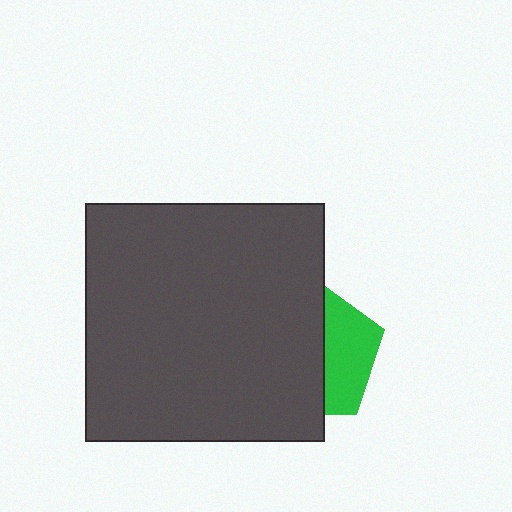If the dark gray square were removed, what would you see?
You would see the complete green pentagon.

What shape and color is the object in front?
The object in front is a dark gray square.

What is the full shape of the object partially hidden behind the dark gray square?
The partially hidden object is a green pentagon.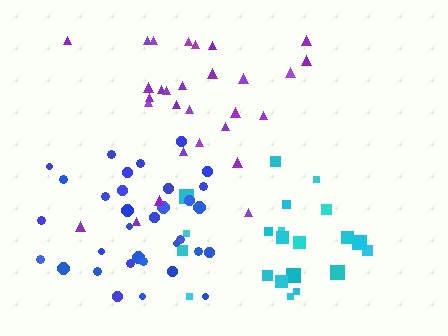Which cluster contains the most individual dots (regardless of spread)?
Blue (33).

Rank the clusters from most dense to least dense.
blue, cyan, purple.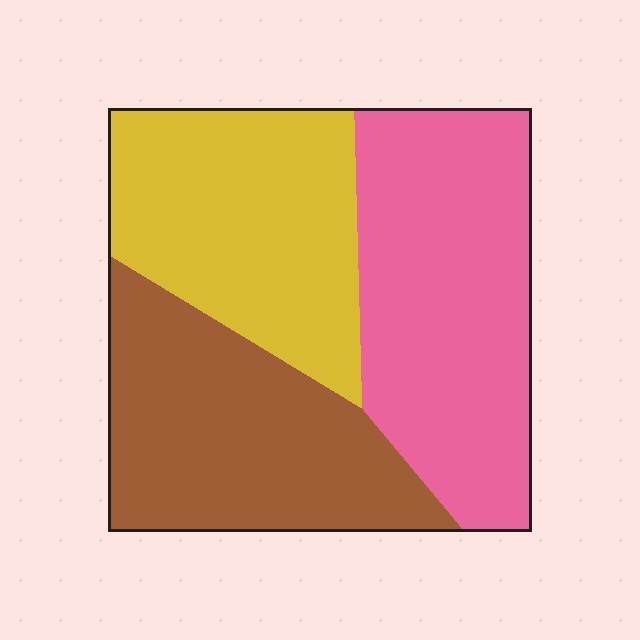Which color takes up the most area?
Pink, at roughly 35%.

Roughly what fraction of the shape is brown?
Brown covers 32% of the shape.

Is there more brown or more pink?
Pink.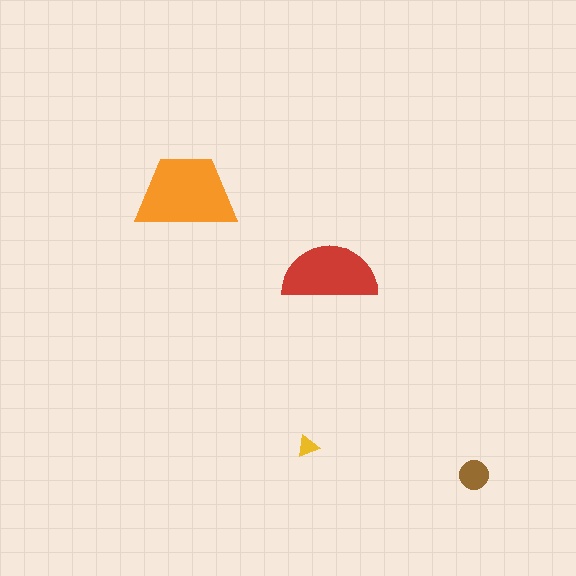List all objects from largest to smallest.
The orange trapezoid, the red semicircle, the brown circle, the yellow triangle.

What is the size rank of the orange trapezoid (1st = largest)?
1st.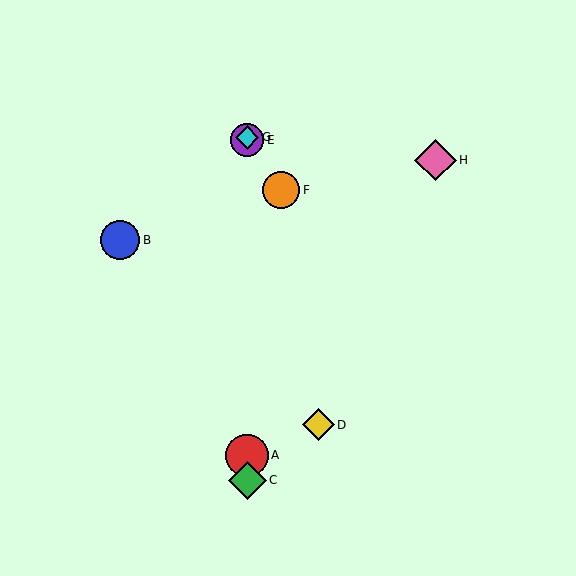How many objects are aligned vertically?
4 objects (A, C, E, G) are aligned vertically.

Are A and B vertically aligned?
No, A is at x≈247 and B is at x≈120.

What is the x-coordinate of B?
Object B is at x≈120.